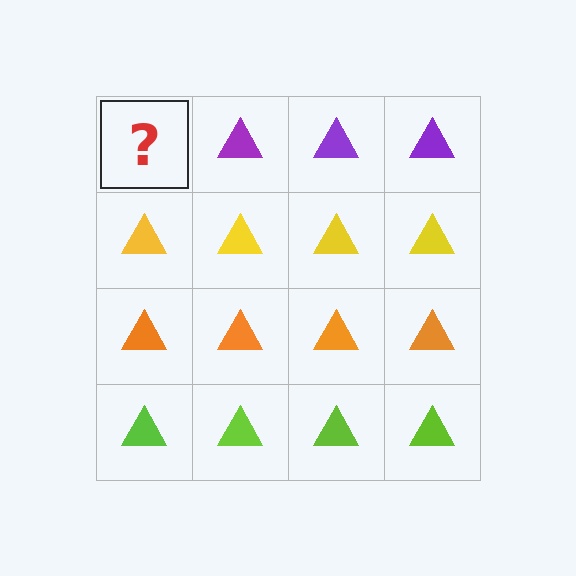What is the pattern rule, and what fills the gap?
The rule is that each row has a consistent color. The gap should be filled with a purple triangle.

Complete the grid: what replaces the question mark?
The question mark should be replaced with a purple triangle.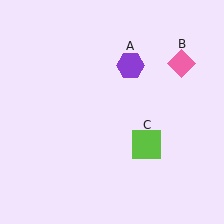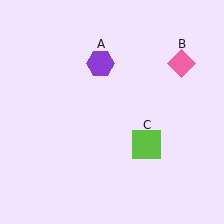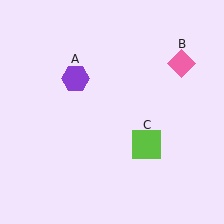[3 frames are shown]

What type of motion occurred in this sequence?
The purple hexagon (object A) rotated counterclockwise around the center of the scene.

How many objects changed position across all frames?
1 object changed position: purple hexagon (object A).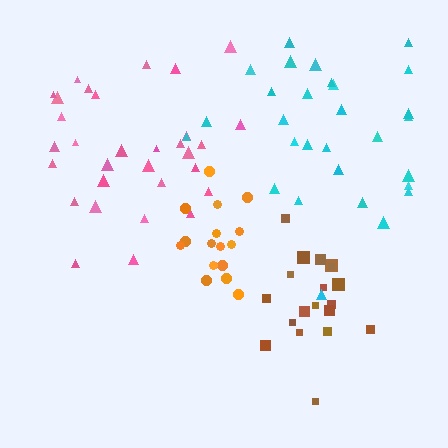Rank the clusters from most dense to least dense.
orange, brown, pink, cyan.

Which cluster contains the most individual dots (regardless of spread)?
Pink (31).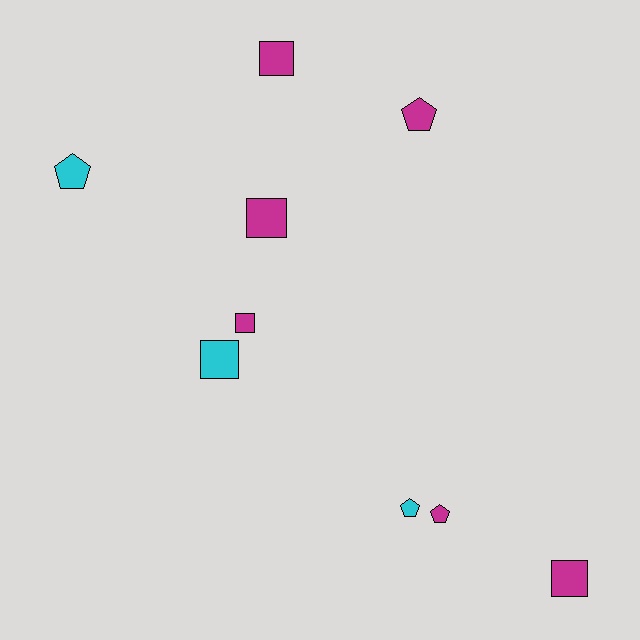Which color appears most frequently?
Magenta, with 6 objects.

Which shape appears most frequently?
Square, with 5 objects.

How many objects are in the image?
There are 9 objects.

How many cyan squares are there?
There is 1 cyan square.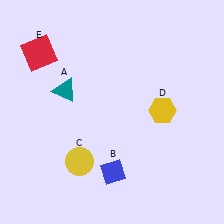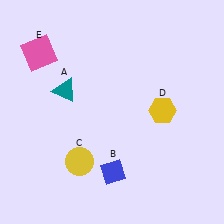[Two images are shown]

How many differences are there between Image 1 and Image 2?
There is 1 difference between the two images.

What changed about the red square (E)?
In Image 1, E is red. In Image 2, it changed to pink.